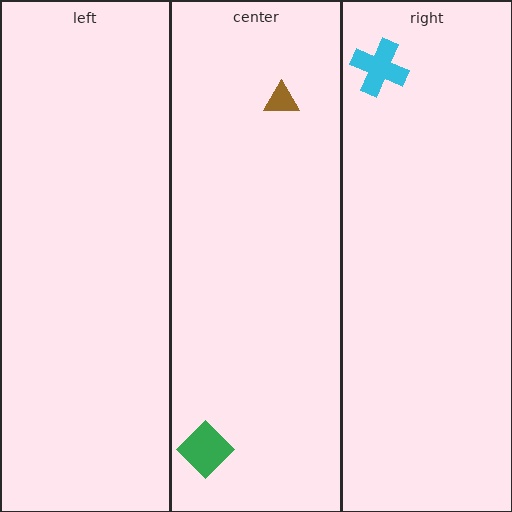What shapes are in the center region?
The green diamond, the brown triangle.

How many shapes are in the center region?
2.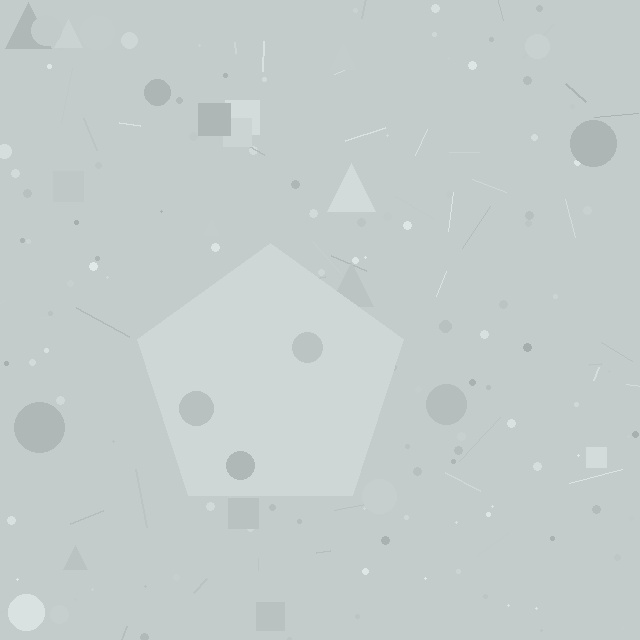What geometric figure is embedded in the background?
A pentagon is embedded in the background.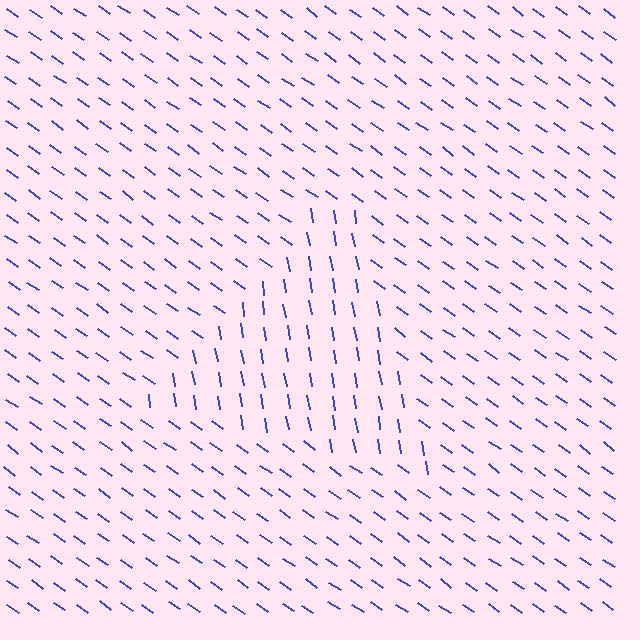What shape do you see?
I see a triangle.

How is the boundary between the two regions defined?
The boundary is defined purely by a change in line orientation (approximately 45 degrees difference). All lines are the same color and thickness.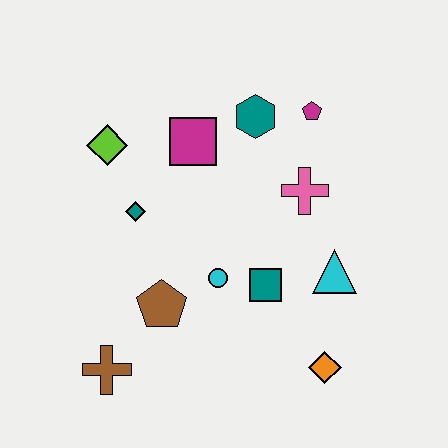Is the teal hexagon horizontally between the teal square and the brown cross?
Yes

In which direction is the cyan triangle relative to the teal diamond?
The cyan triangle is to the right of the teal diamond.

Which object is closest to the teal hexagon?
The magenta pentagon is closest to the teal hexagon.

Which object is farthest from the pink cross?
The brown cross is farthest from the pink cross.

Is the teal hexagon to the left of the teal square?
Yes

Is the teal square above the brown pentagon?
Yes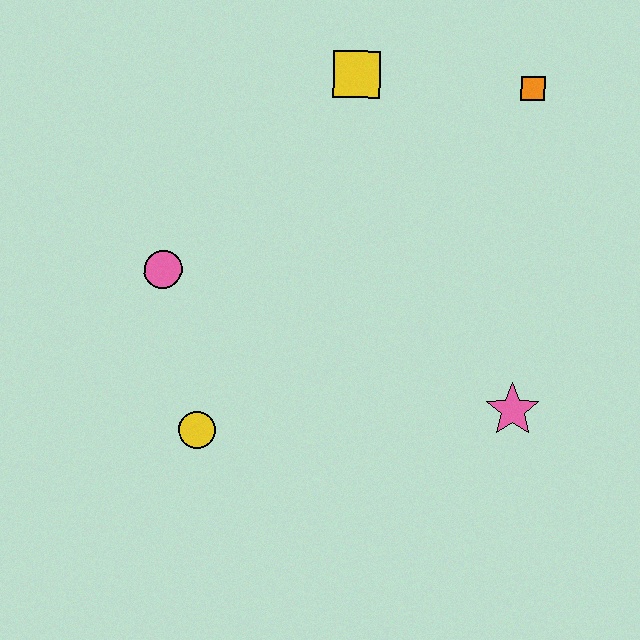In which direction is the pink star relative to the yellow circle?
The pink star is to the right of the yellow circle.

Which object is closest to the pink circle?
The yellow circle is closest to the pink circle.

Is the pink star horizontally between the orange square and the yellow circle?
Yes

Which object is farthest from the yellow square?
The yellow circle is farthest from the yellow square.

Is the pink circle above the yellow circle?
Yes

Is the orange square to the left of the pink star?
No